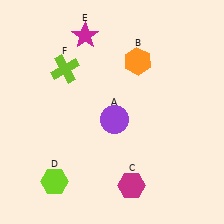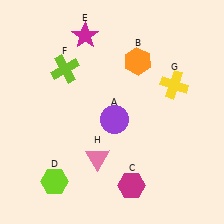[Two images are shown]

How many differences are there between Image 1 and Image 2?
There are 2 differences between the two images.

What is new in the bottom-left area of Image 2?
A pink triangle (H) was added in the bottom-left area of Image 2.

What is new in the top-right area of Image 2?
A yellow cross (G) was added in the top-right area of Image 2.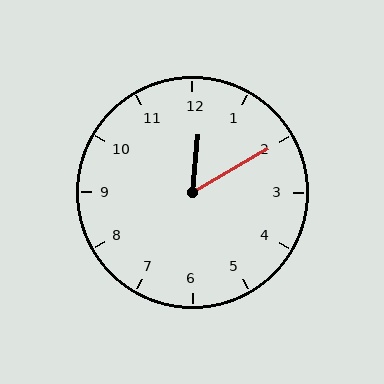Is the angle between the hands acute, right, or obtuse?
It is acute.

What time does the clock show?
12:10.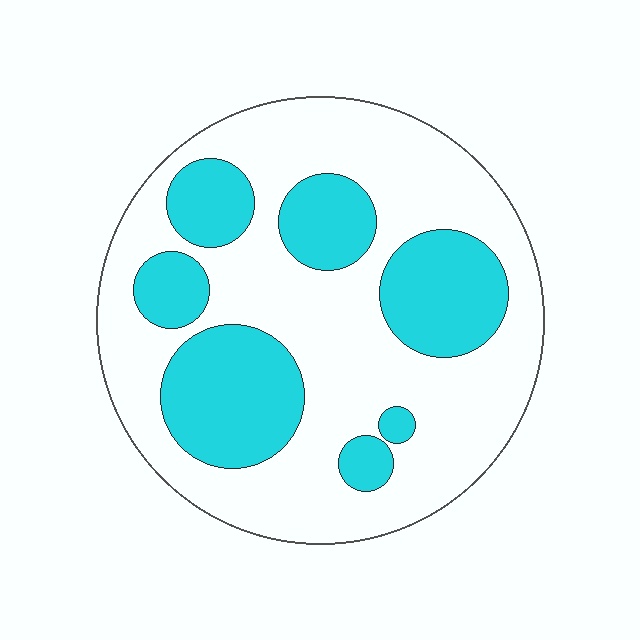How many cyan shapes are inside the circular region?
7.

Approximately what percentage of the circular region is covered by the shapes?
Approximately 35%.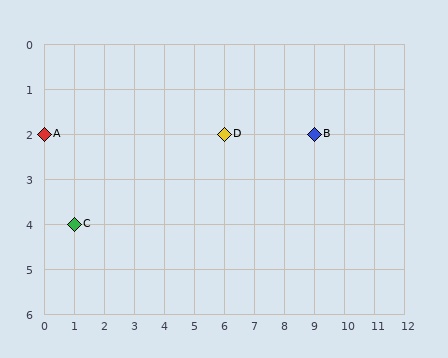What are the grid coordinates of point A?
Point A is at grid coordinates (0, 2).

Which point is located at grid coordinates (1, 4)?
Point C is at (1, 4).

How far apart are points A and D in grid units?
Points A and D are 6 columns apart.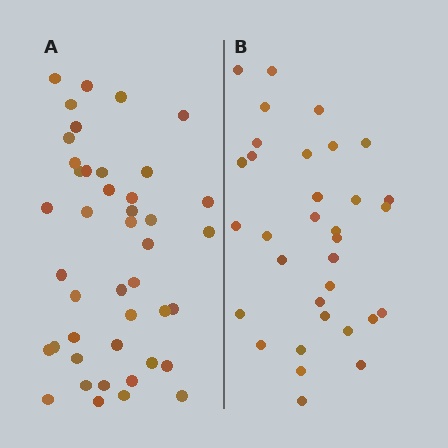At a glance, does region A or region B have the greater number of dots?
Region A (the left region) has more dots.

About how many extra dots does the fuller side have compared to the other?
Region A has roughly 10 or so more dots than region B.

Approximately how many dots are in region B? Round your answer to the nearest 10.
About 30 dots. (The exact count is 33, which rounds to 30.)